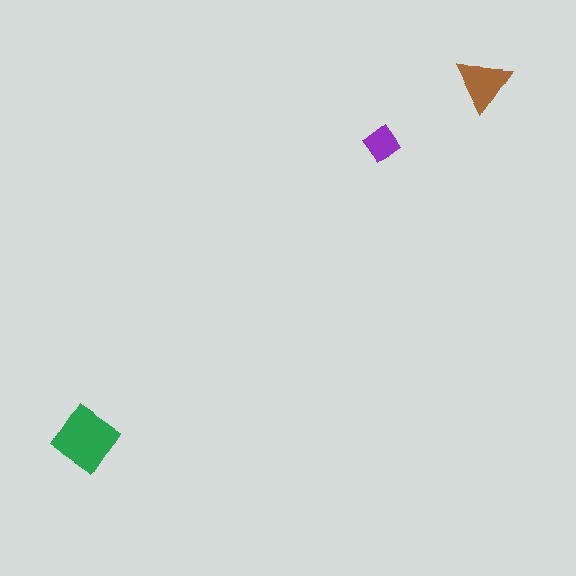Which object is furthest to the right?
The brown triangle is rightmost.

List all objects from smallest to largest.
The purple diamond, the brown triangle, the green diamond.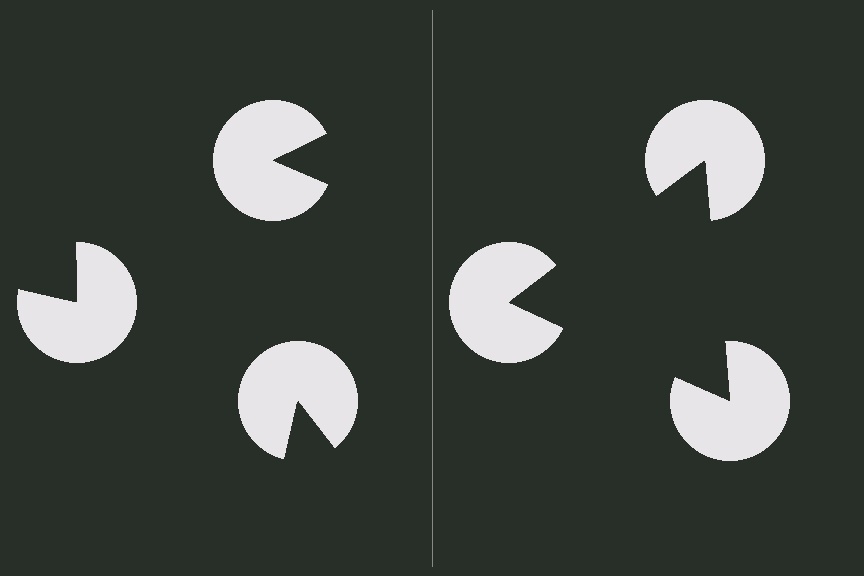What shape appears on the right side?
An illusory triangle.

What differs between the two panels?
The pac-man discs are positioned identically on both sides; only the wedge orientations differ. On the right they align to a triangle; on the left they are misaligned.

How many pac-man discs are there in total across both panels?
6 — 3 on each side.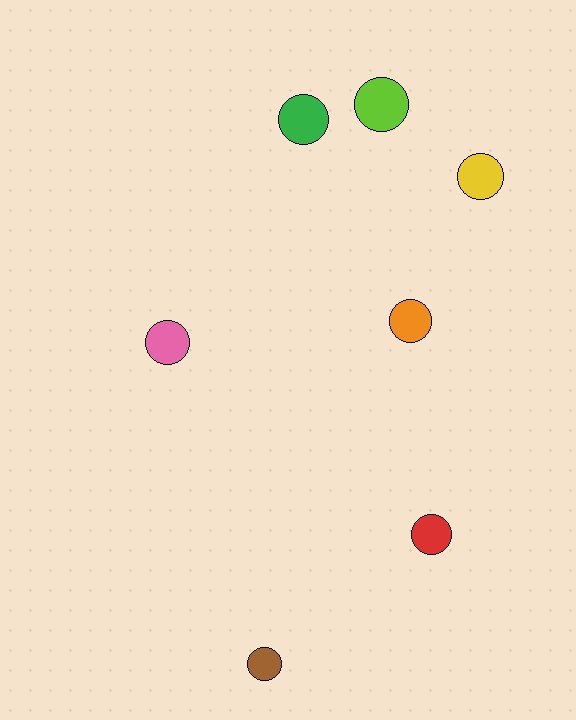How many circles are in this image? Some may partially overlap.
There are 7 circles.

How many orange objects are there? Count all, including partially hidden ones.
There is 1 orange object.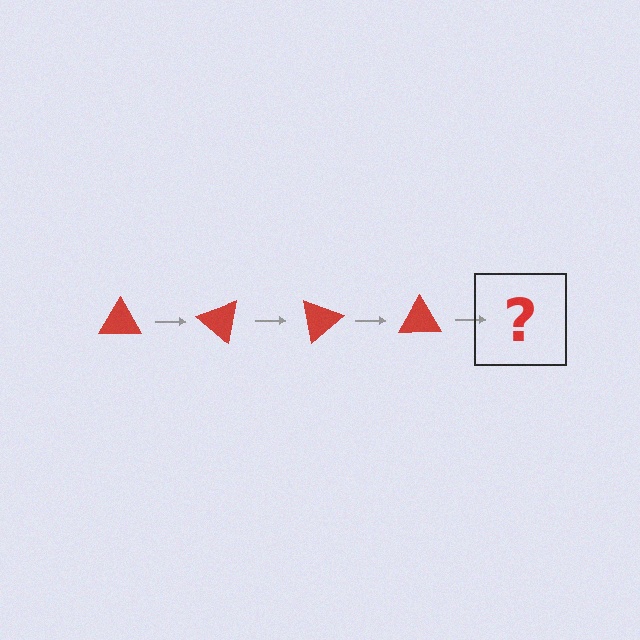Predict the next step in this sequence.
The next step is a red triangle rotated 160 degrees.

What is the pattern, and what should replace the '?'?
The pattern is that the triangle rotates 40 degrees each step. The '?' should be a red triangle rotated 160 degrees.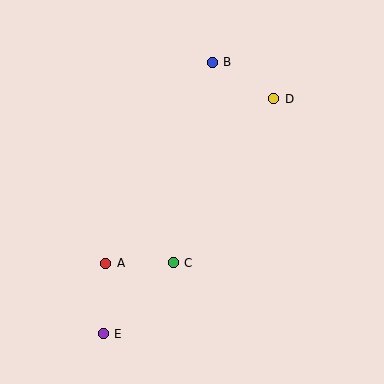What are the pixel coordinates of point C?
Point C is at (173, 263).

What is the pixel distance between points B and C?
The distance between B and C is 204 pixels.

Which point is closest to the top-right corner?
Point D is closest to the top-right corner.